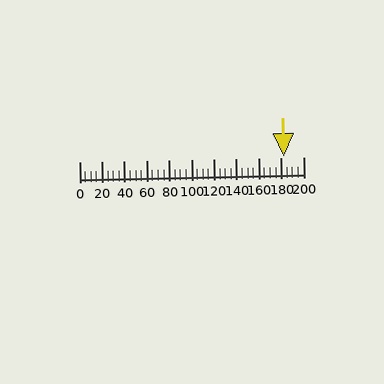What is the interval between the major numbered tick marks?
The major tick marks are spaced 20 units apart.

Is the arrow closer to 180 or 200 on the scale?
The arrow is closer to 180.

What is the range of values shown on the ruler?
The ruler shows values from 0 to 200.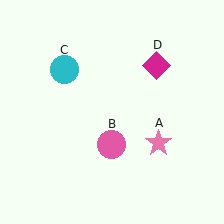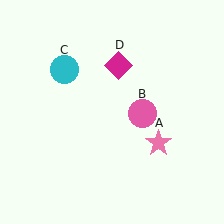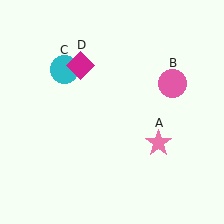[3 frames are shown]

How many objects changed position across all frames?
2 objects changed position: pink circle (object B), magenta diamond (object D).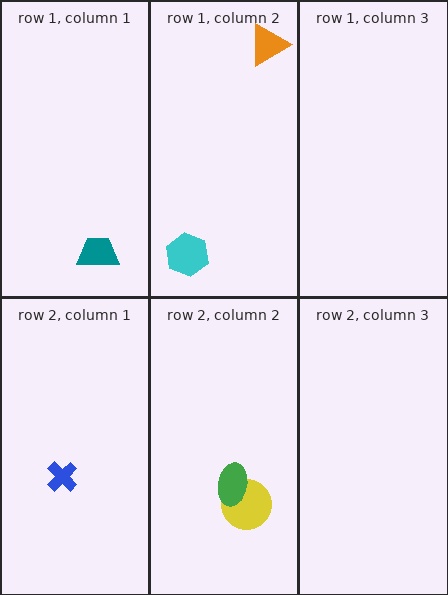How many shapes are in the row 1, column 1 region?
1.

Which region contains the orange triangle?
The row 1, column 2 region.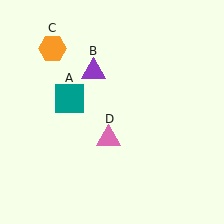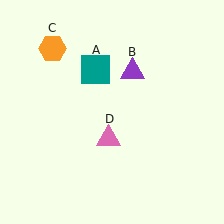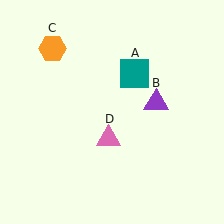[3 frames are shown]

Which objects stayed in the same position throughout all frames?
Orange hexagon (object C) and pink triangle (object D) remained stationary.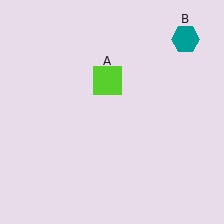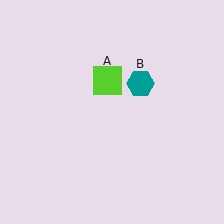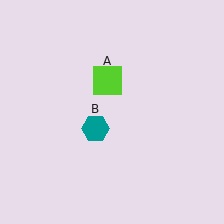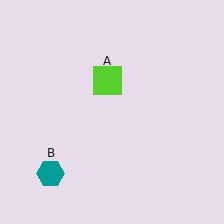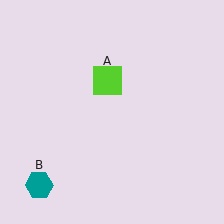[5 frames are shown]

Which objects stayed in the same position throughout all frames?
Lime square (object A) remained stationary.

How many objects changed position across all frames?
1 object changed position: teal hexagon (object B).